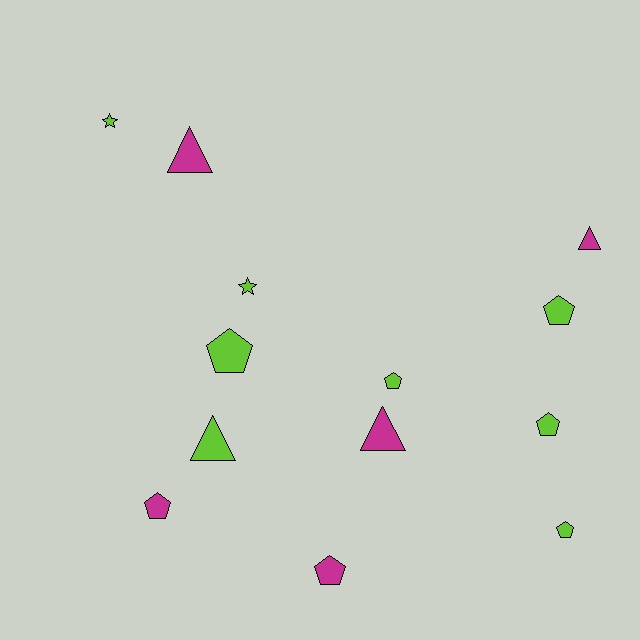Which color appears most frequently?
Lime, with 8 objects.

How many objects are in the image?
There are 13 objects.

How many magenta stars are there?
There are no magenta stars.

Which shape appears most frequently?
Pentagon, with 7 objects.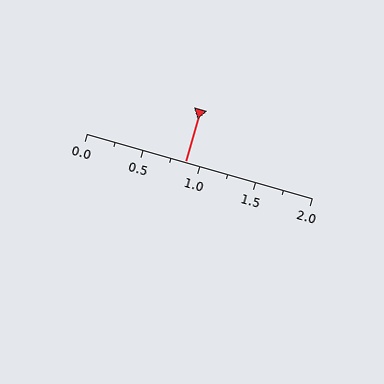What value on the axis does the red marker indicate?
The marker indicates approximately 0.88.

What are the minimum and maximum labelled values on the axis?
The axis runs from 0.0 to 2.0.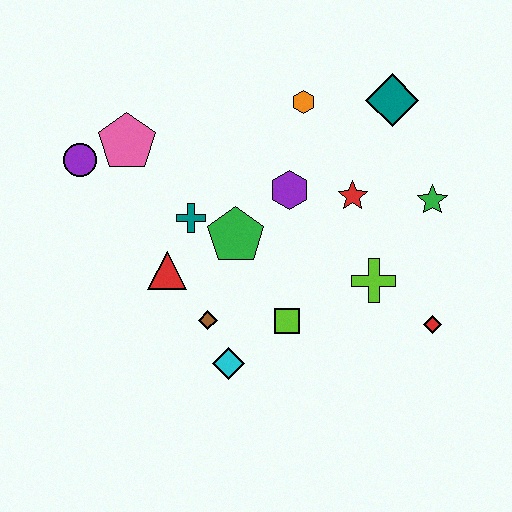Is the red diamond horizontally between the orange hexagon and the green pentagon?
No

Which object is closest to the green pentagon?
The teal cross is closest to the green pentagon.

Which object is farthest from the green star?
The purple circle is farthest from the green star.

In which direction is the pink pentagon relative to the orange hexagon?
The pink pentagon is to the left of the orange hexagon.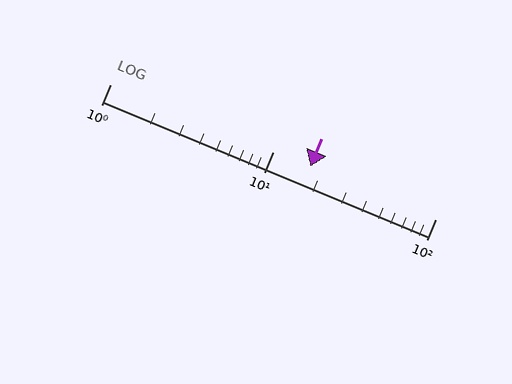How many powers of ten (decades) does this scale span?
The scale spans 2 decades, from 1 to 100.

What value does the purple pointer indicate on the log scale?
The pointer indicates approximately 17.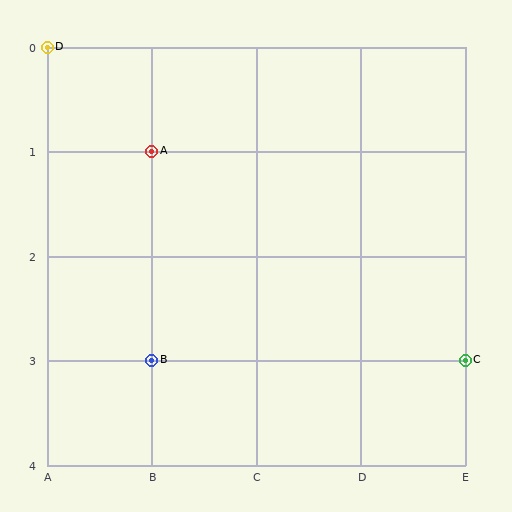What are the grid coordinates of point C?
Point C is at grid coordinates (E, 3).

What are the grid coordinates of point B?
Point B is at grid coordinates (B, 3).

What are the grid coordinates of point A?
Point A is at grid coordinates (B, 1).